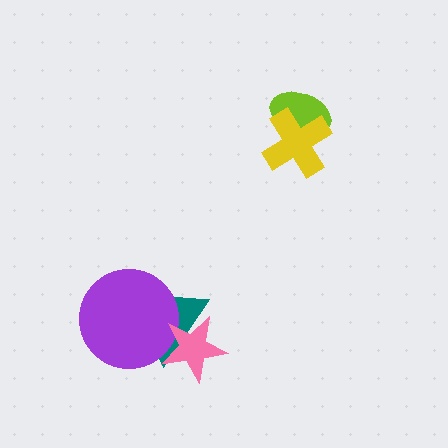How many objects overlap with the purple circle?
2 objects overlap with the purple circle.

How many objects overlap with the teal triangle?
2 objects overlap with the teal triangle.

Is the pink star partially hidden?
No, no other shape covers it.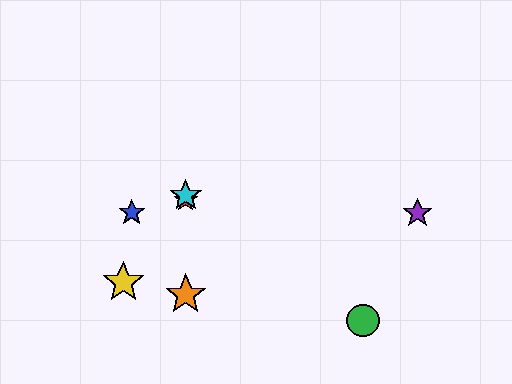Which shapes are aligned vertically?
The red star, the orange star, the cyan star are aligned vertically.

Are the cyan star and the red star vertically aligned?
Yes, both are at x≈186.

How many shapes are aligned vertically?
3 shapes (the red star, the orange star, the cyan star) are aligned vertically.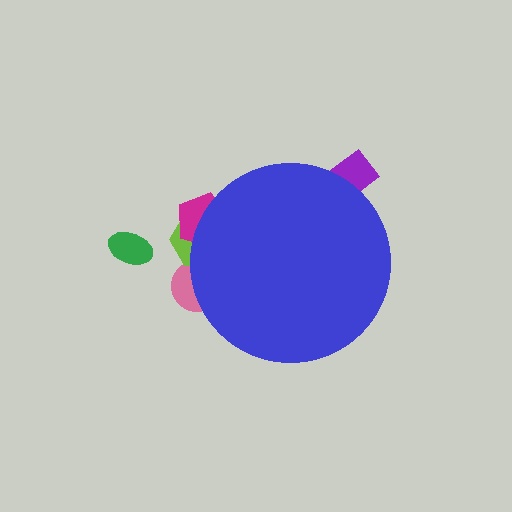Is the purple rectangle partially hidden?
Yes, the purple rectangle is partially hidden behind the blue circle.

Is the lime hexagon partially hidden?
Yes, the lime hexagon is partially hidden behind the blue circle.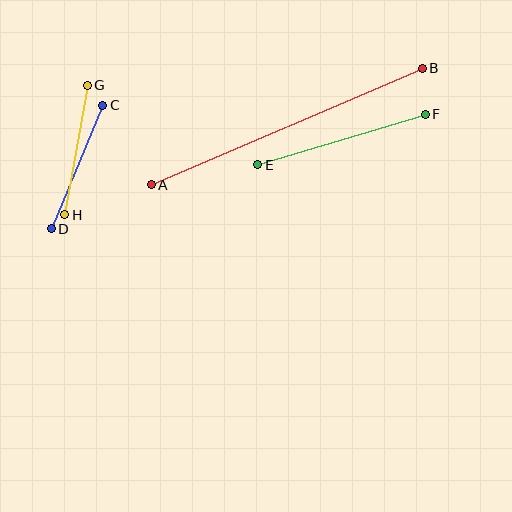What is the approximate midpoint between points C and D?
The midpoint is at approximately (77, 167) pixels.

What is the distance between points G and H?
The distance is approximately 131 pixels.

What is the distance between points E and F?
The distance is approximately 175 pixels.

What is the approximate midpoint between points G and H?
The midpoint is at approximately (76, 150) pixels.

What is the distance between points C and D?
The distance is approximately 134 pixels.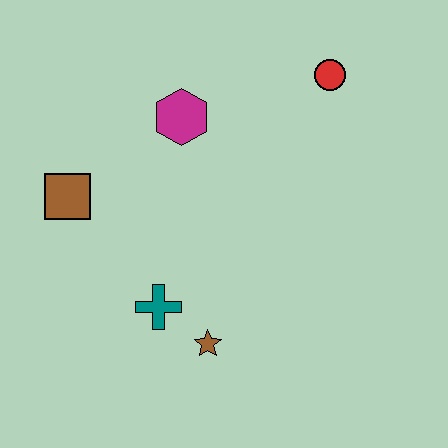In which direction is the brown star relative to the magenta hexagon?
The brown star is below the magenta hexagon.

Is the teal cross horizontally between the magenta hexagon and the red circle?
No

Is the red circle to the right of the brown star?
Yes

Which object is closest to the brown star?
The teal cross is closest to the brown star.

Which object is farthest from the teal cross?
The red circle is farthest from the teal cross.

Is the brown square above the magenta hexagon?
No